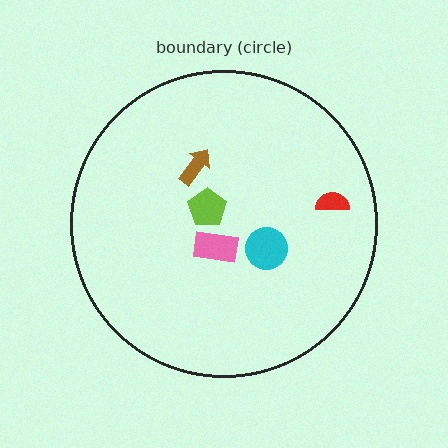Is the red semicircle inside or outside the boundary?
Inside.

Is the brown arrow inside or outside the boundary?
Inside.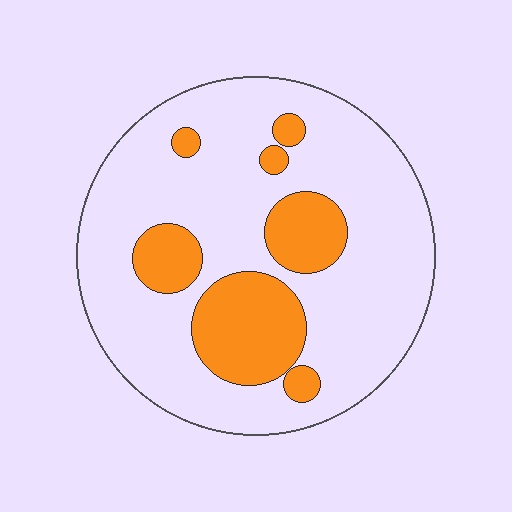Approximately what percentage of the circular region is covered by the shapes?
Approximately 25%.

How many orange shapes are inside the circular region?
7.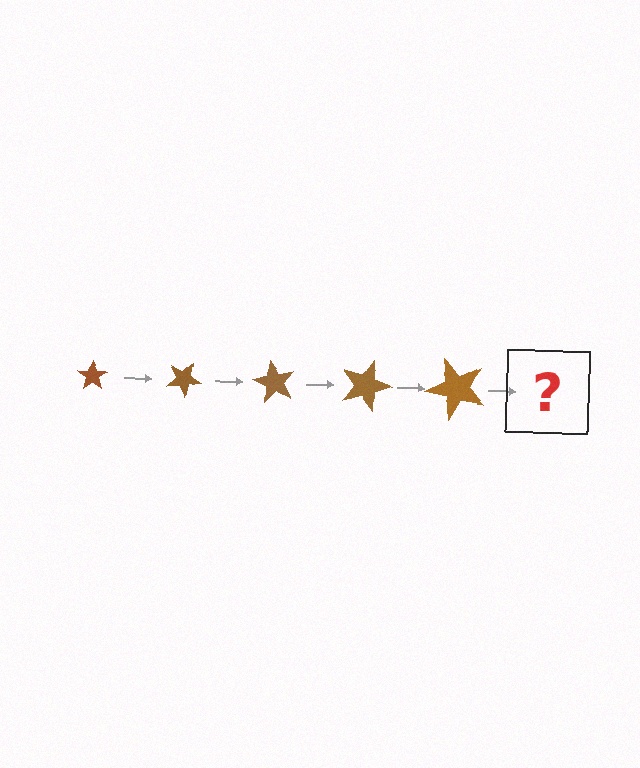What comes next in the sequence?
The next element should be a star, larger than the previous one and rotated 150 degrees from the start.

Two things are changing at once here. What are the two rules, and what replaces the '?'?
The two rules are that the star grows larger each step and it rotates 30 degrees each step. The '?' should be a star, larger than the previous one and rotated 150 degrees from the start.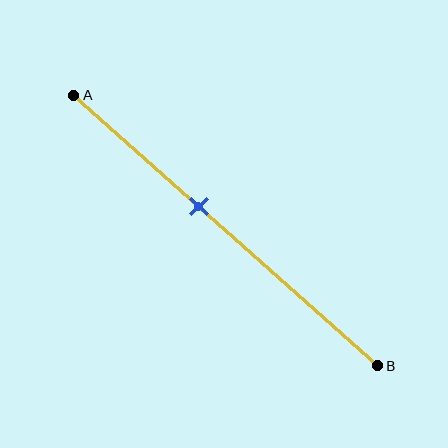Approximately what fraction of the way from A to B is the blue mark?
The blue mark is approximately 40% of the way from A to B.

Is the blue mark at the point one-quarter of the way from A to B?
No, the mark is at about 40% from A, not at the 25% one-quarter point.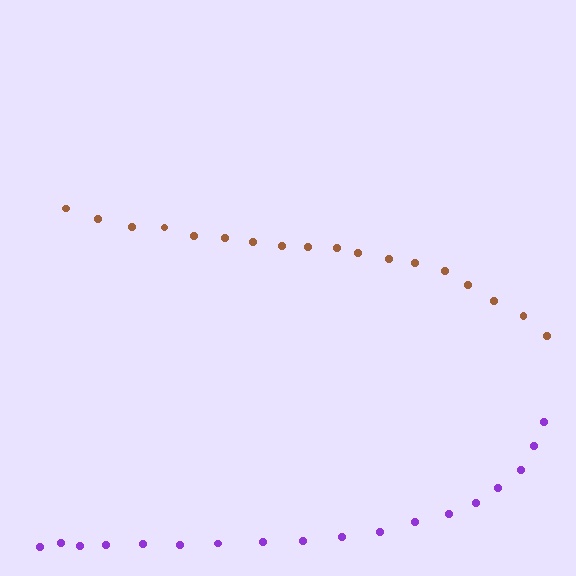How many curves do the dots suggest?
There are 2 distinct paths.